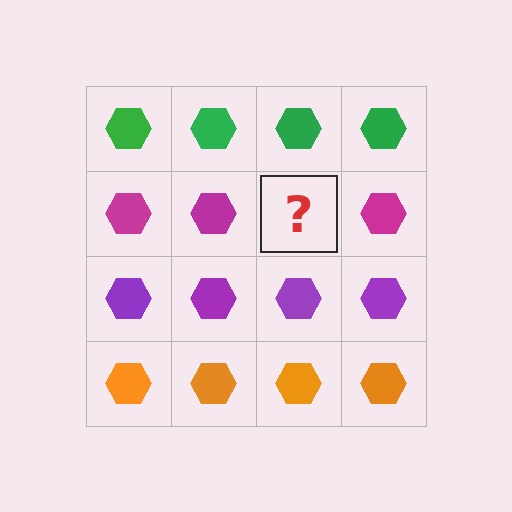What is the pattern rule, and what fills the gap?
The rule is that each row has a consistent color. The gap should be filled with a magenta hexagon.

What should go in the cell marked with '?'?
The missing cell should contain a magenta hexagon.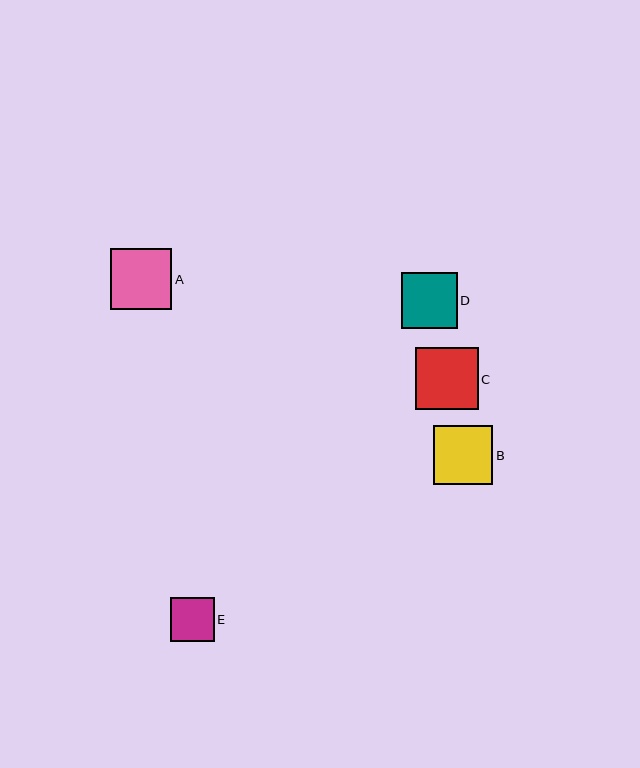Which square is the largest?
Square C is the largest with a size of approximately 62 pixels.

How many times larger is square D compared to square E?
Square D is approximately 1.3 times the size of square E.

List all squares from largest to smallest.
From largest to smallest: C, A, B, D, E.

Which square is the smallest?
Square E is the smallest with a size of approximately 44 pixels.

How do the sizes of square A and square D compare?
Square A and square D are approximately the same size.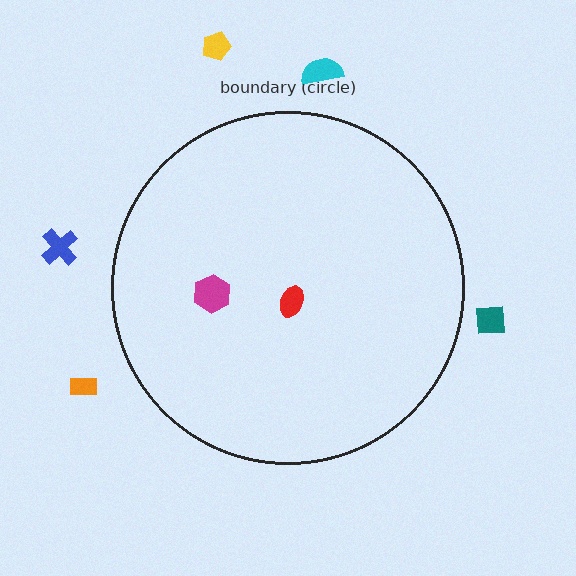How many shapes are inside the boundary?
2 inside, 5 outside.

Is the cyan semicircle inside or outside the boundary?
Outside.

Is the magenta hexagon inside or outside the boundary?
Inside.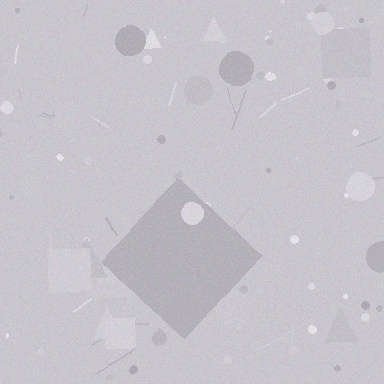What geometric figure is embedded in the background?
A diamond is embedded in the background.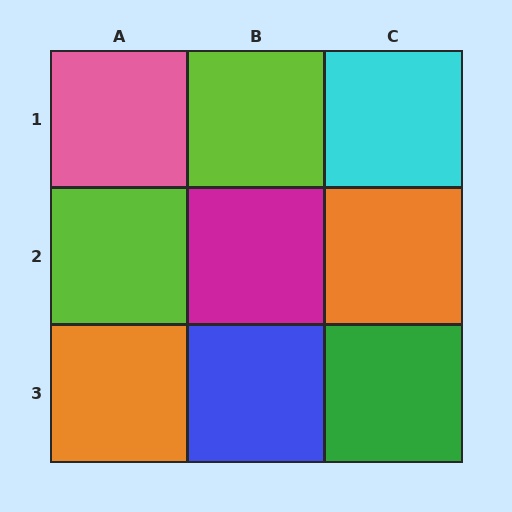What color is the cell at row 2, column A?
Lime.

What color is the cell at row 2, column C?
Orange.